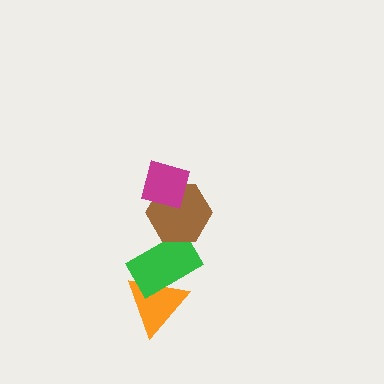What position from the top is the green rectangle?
The green rectangle is 3rd from the top.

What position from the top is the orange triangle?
The orange triangle is 4th from the top.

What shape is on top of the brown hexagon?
The magenta diamond is on top of the brown hexagon.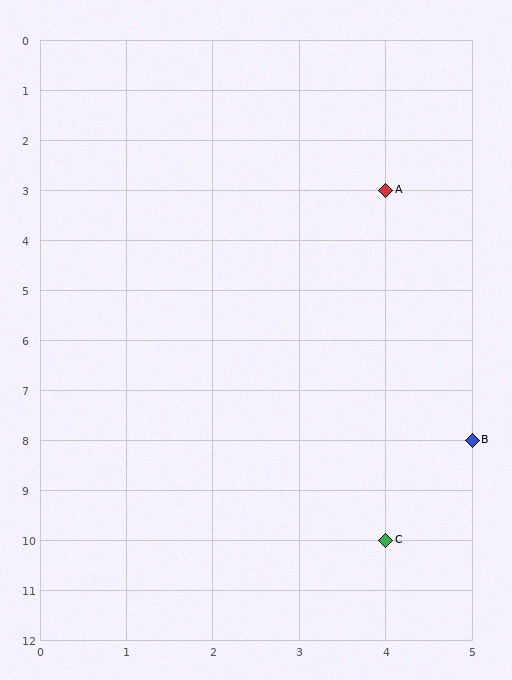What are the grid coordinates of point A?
Point A is at grid coordinates (4, 3).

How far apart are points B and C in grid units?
Points B and C are 1 column and 2 rows apart (about 2.2 grid units diagonally).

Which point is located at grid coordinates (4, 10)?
Point C is at (4, 10).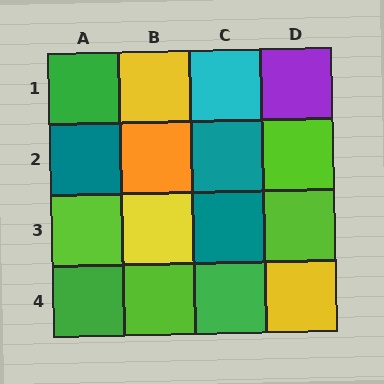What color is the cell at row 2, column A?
Teal.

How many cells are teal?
3 cells are teal.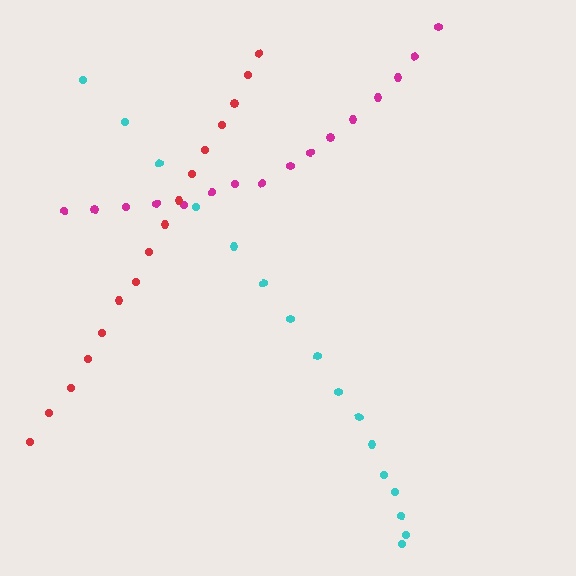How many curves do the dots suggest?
There are 3 distinct paths.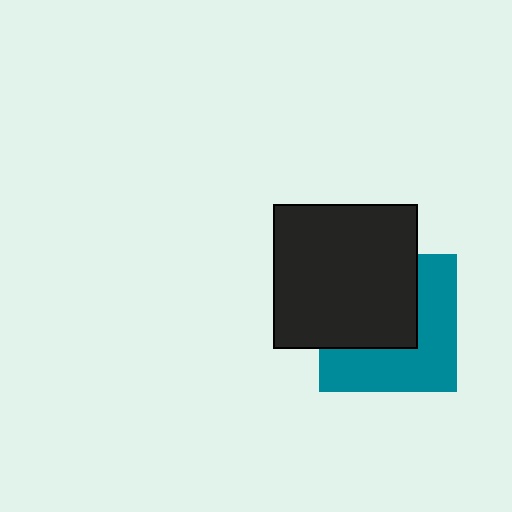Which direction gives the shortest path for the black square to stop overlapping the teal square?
Moving toward the upper-left gives the shortest separation.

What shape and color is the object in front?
The object in front is a black square.